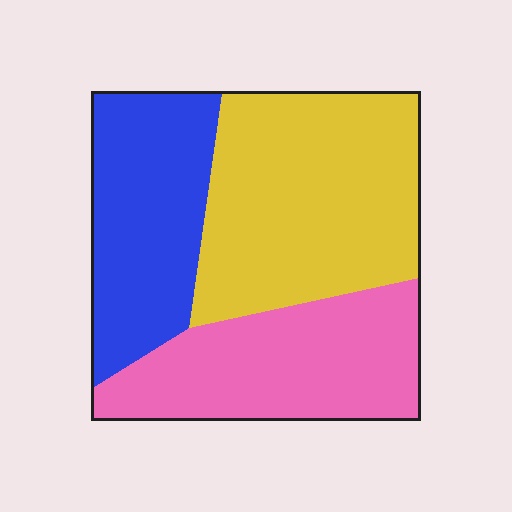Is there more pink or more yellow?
Yellow.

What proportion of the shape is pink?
Pink covers 31% of the shape.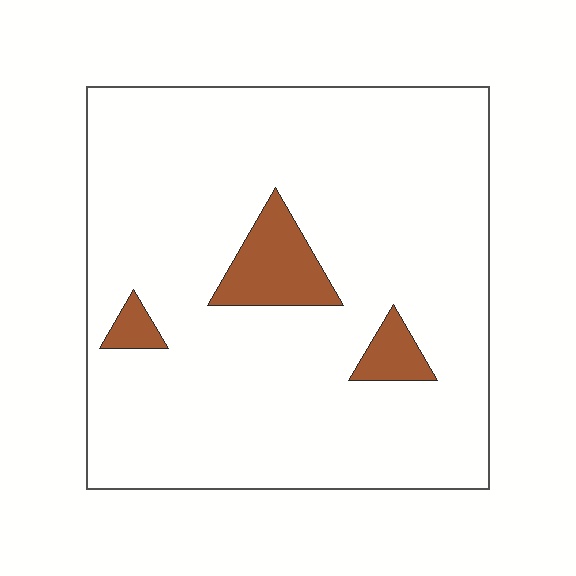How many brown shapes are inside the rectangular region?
3.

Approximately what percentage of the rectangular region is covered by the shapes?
Approximately 10%.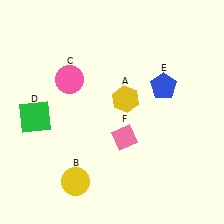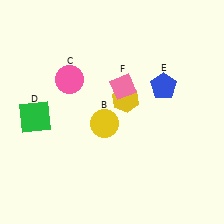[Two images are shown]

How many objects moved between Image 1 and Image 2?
2 objects moved between the two images.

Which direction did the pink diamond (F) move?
The pink diamond (F) moved up.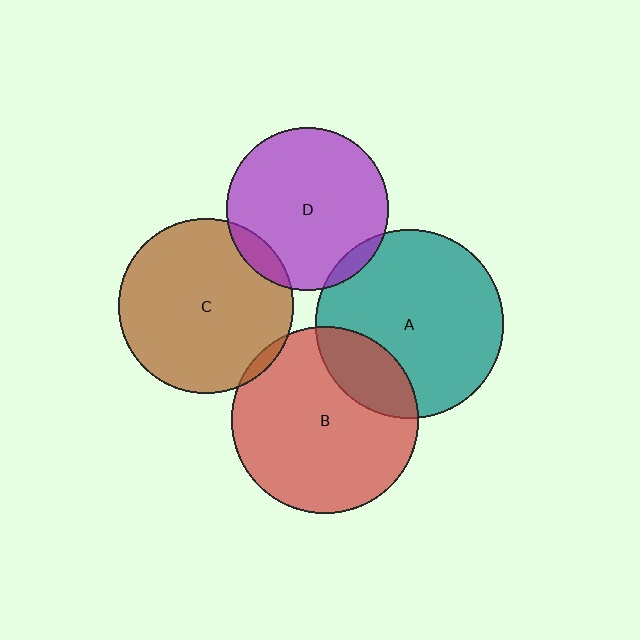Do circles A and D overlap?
Yes.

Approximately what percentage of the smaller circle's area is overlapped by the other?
Approximately 5%.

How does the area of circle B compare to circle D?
Approximately 1.3 times.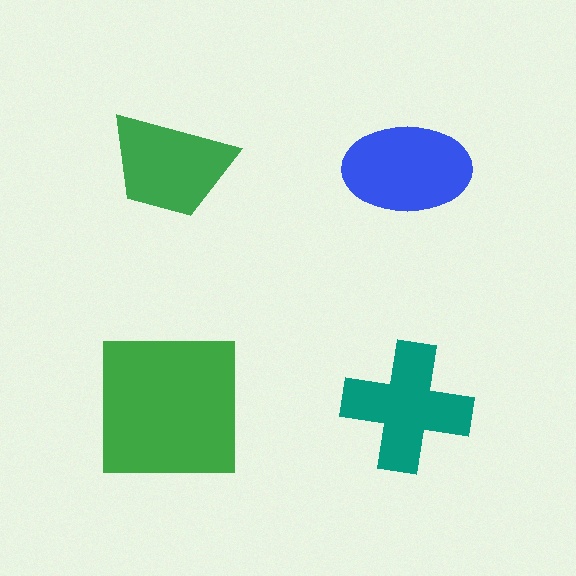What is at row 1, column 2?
A blue ellipse.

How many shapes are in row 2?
2 shapes.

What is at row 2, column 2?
A teal cross.